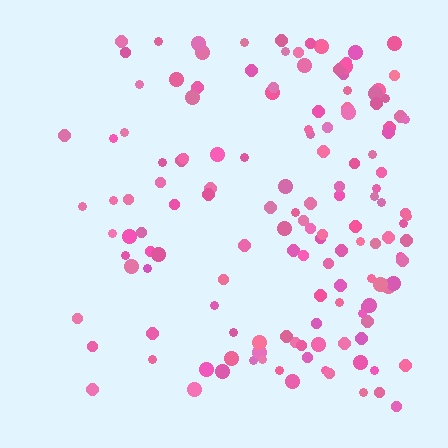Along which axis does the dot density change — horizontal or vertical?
Horizontal.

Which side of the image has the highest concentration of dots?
The right.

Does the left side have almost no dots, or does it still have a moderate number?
Still a moderate number, just noticeably fewer than the right.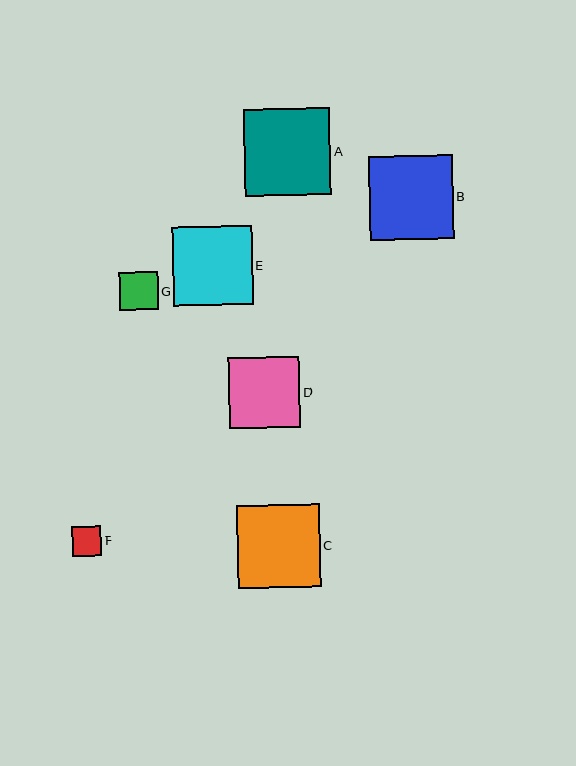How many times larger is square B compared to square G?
Square B is approximately 2.2 times the size of square G.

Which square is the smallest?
Square F is the smallest with a size of approximately 29 pixels.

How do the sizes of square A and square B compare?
Square A and square B are approximately the same size.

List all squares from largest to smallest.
From largest to smallest: A, B, C, E, D, G, F.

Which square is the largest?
Square A is the largest with a size of approximately 86 pixels.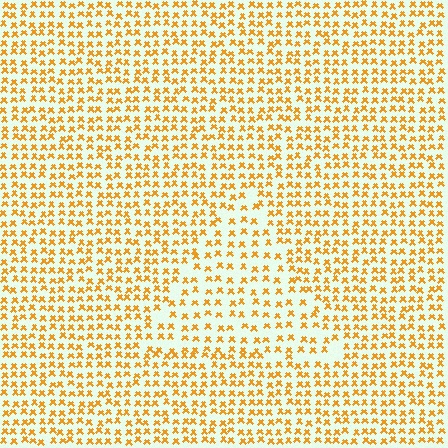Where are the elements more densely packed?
The elements are more densely packed outside the triangle boundary.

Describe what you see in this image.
The image contains small orange elements arranged at two different densities. A triangle-shaped region is visible where the elements are less densely packed than the surrounding area.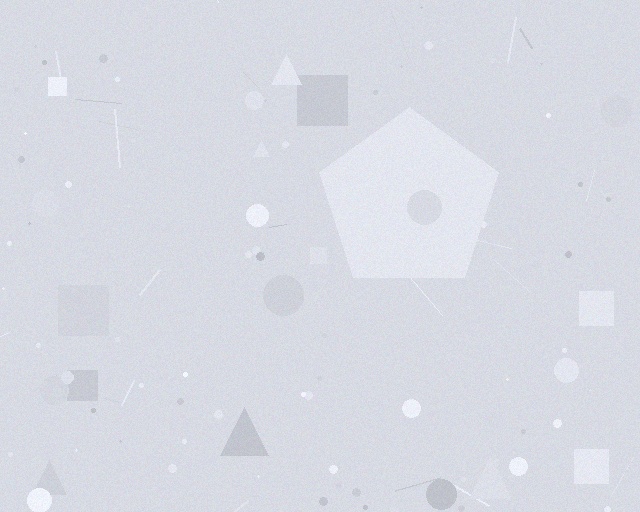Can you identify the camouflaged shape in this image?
The camouflaged shape is a pentagon.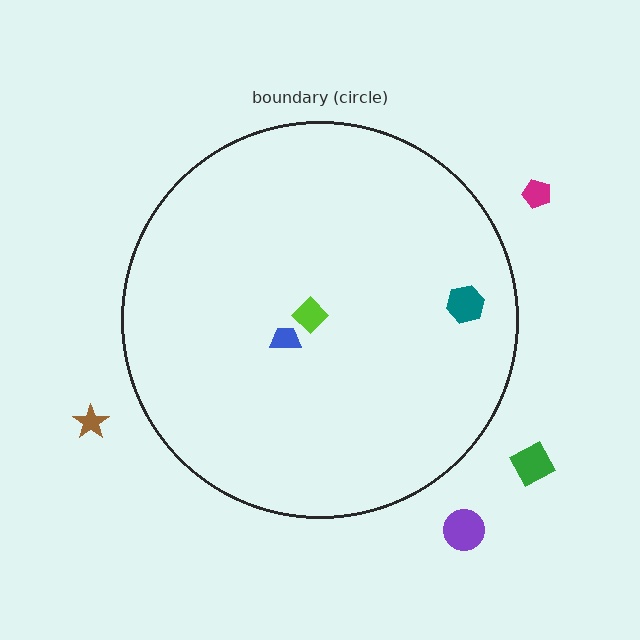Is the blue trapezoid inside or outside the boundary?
Inside.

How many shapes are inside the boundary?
3 inside, 4 outside.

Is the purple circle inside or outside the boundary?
Outside.